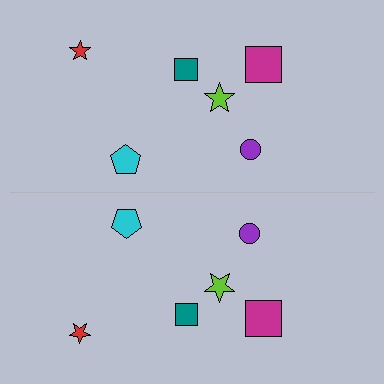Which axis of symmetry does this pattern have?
The pattern has a horizontal axis of symmetry running through the center of the image.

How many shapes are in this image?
There are 12 shapes in this image.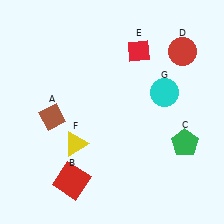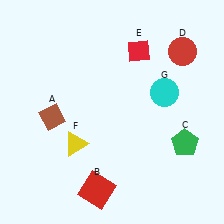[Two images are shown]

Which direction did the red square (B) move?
The red square (B) moved right.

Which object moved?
The red square (B) moved right.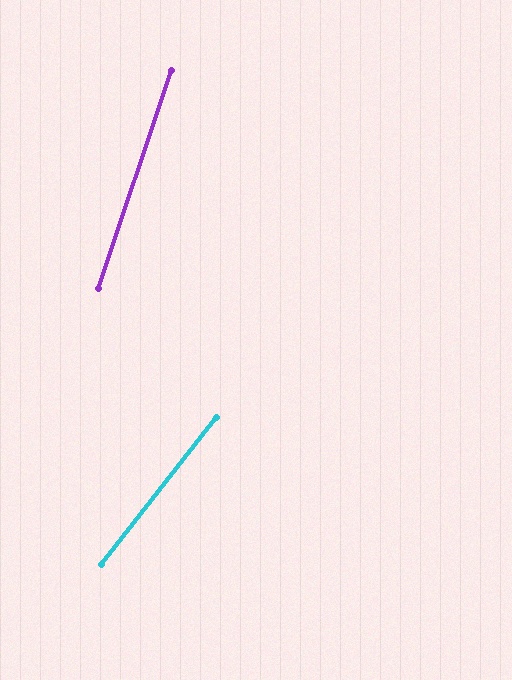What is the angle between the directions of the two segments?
Approximately 19 degrees.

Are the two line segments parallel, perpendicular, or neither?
Neither parallel nor perpendicular — they differ by about 19°.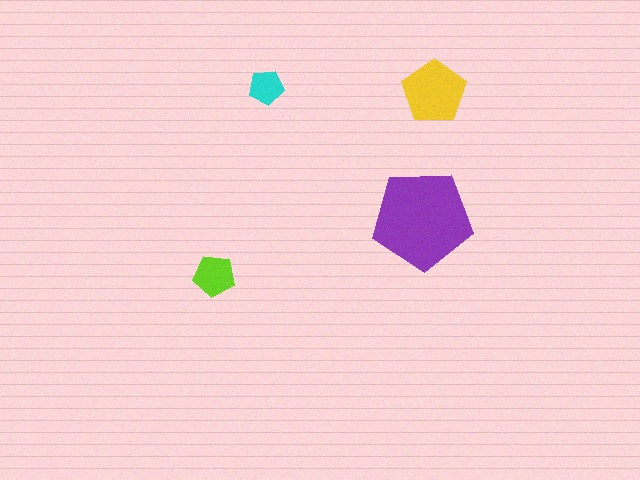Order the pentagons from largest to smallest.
the purple one, the yellow one, the lime one, the cyan one.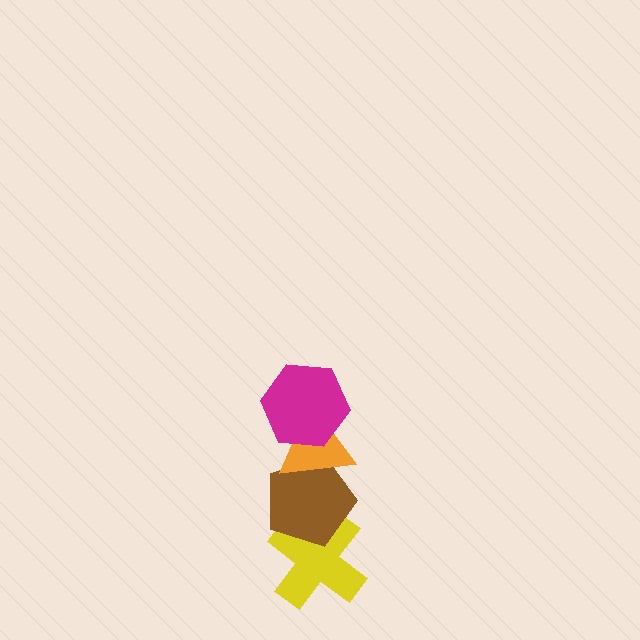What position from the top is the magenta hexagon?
The magenta hexagon is 1st from the top.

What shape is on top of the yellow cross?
The brown pentagon is on top of the yellow cross.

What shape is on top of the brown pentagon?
The orange triangle is on top of the brown pentagon.